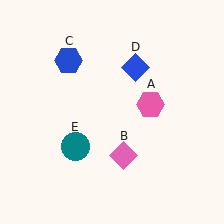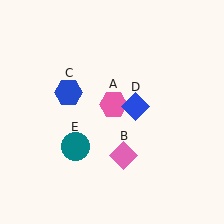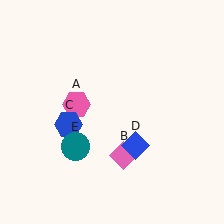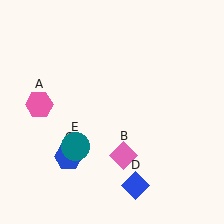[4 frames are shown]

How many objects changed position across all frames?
3 objects changed position: pink hexagon (object A), blue hexagon (object C), blue diamond (object D).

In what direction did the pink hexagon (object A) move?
The pink hexagon (object A) moved left.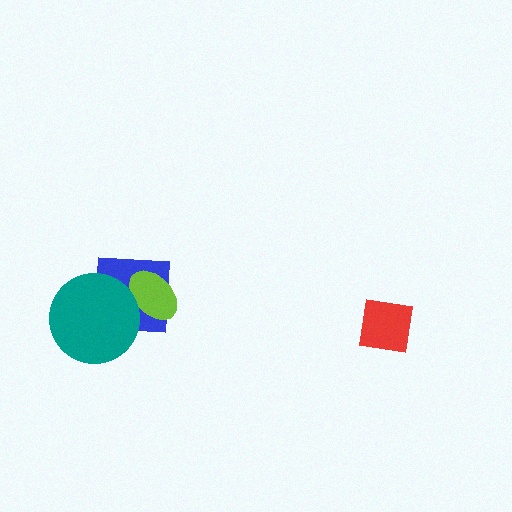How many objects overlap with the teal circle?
2 objects overlap with the teal circle.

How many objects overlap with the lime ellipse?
2 objects overlap with the lime ellipse.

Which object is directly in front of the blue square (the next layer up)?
The lime ellipse is directly in front of the blue square.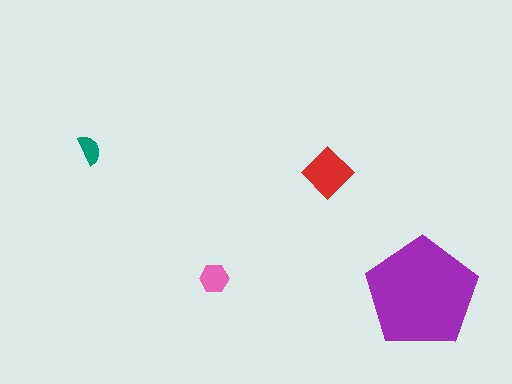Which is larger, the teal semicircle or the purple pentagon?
The purple pentagon.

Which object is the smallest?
The teal semicircle.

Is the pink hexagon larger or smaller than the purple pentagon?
Smaller.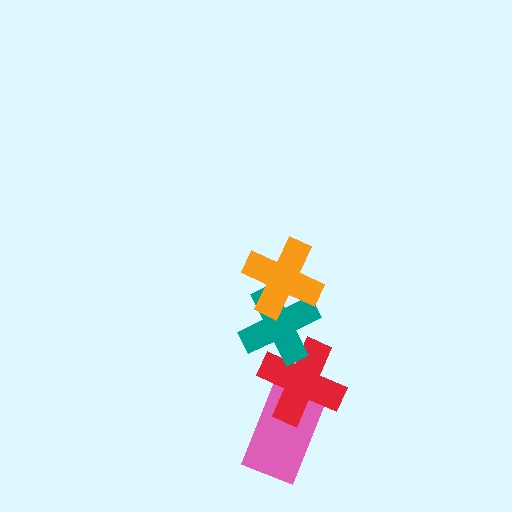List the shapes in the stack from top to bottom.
From top to bottom: the orange cross, the teal cross, the red cross, the pink rectangle.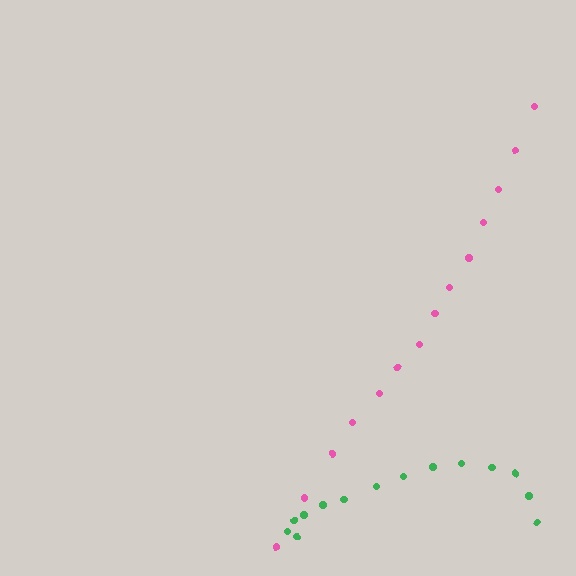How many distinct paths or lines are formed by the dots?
There are 2 distinct paths.